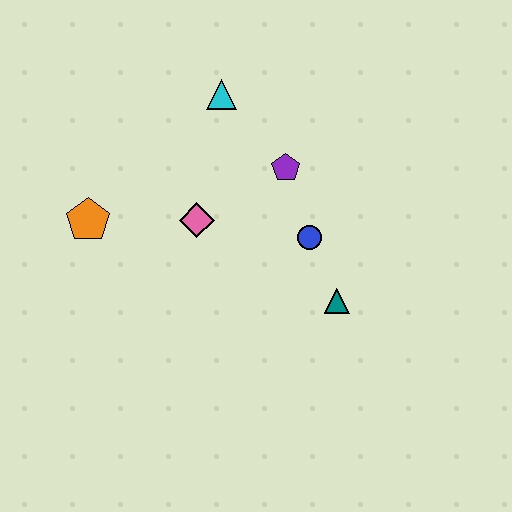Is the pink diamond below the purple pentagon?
Yes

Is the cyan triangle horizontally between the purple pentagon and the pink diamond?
Yes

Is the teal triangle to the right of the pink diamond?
Yes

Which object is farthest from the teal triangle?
The orange pentagon is farthest from the teal triangle.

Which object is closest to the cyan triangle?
The purple pentagon is closest to the cyan triangle.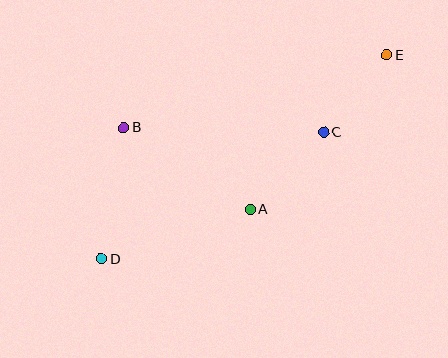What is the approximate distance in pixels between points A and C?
The distance between A and C is approximately 106 pixels.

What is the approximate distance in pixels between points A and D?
The distance between A and D is approximately 157 pixels.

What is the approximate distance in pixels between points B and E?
The distance between B and E is approximately 272 pixels.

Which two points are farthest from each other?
Points D and E are farthest from each other.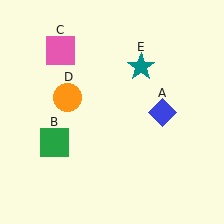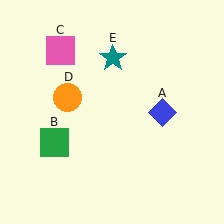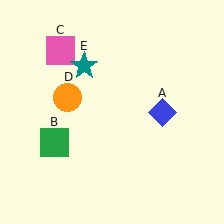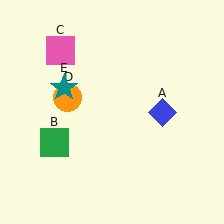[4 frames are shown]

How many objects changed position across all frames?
1 object changed position: teal star (object E).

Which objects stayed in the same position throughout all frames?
Blue diamond (object A) and green square (object B) and pink square (object C) and orange circle (object D) remained stationary.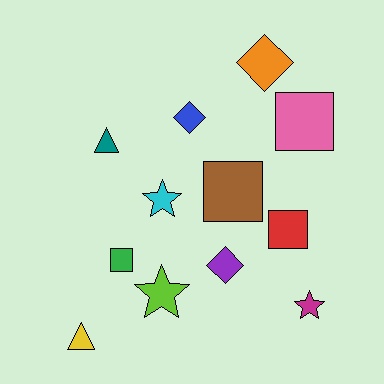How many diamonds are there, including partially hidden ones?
There are 3 diamonds.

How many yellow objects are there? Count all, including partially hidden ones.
There is 1 yellow object.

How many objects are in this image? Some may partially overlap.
There are 12 objects.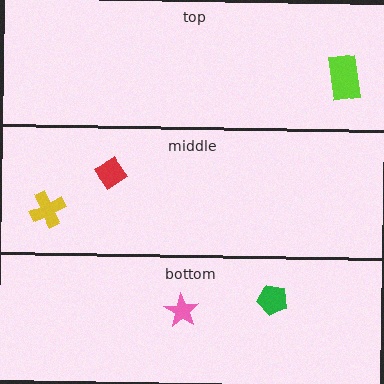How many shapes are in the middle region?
2.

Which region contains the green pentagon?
The bottom region.